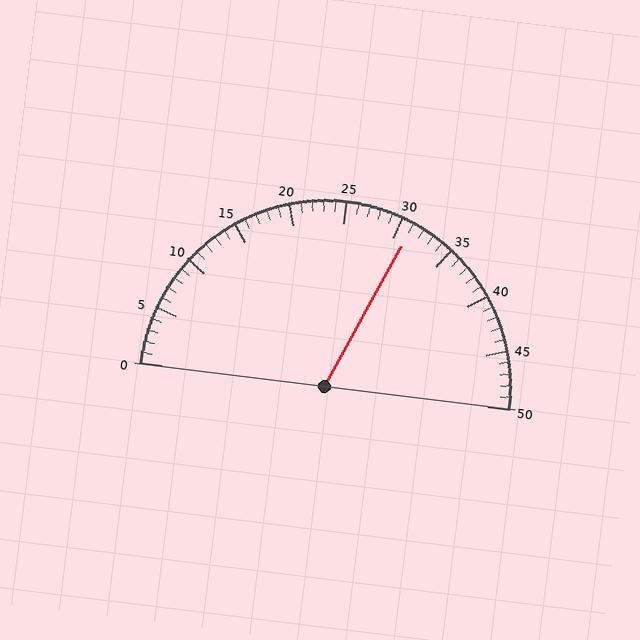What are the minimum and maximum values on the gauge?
The gauge ranges from 0 to 50.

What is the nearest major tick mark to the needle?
The nearest major tick mark is 30.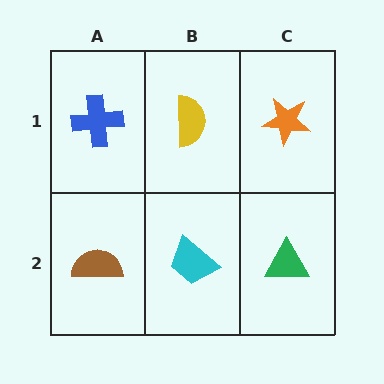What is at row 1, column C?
An orange star.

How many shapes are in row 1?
3 shapes.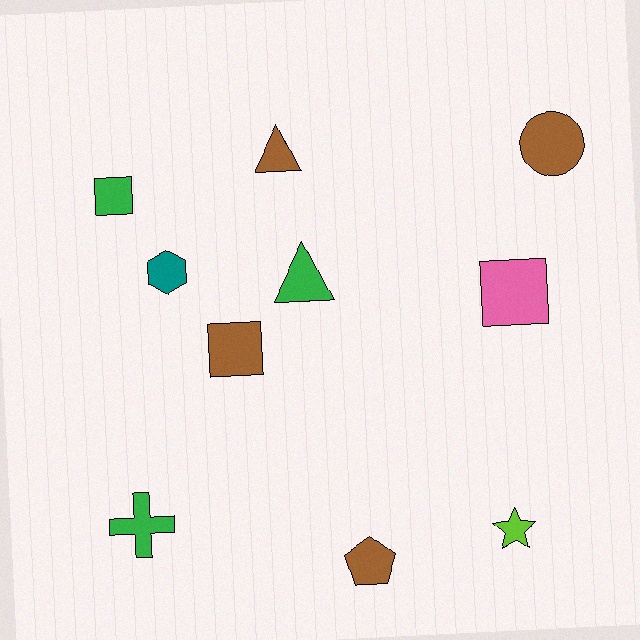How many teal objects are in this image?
There is 1 teal object.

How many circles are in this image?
There is 1 circle.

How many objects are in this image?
There are 10 objects.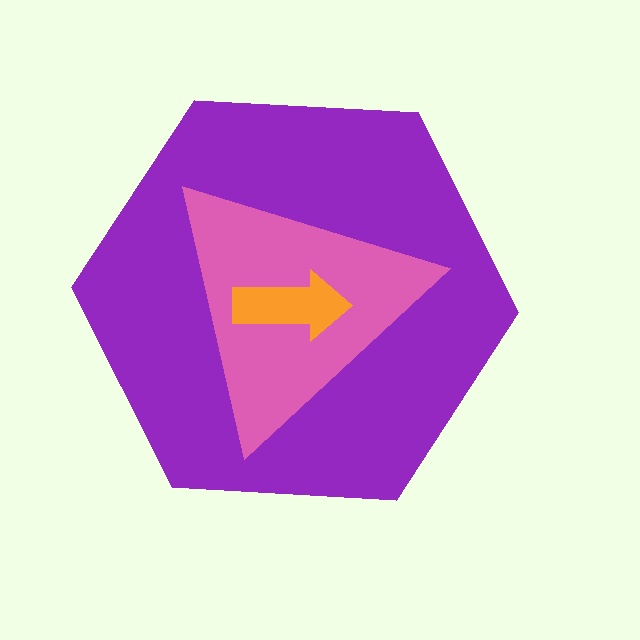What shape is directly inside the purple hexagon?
The pink triangle.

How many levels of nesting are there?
3.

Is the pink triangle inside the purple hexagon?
Yes.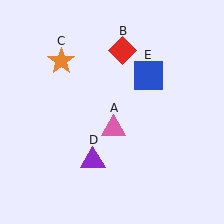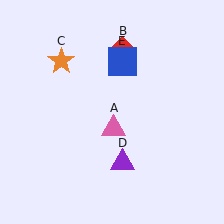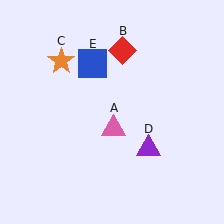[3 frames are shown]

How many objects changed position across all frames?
2 objects changed position: purple triangle (object D), blue square (object E).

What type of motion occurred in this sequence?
The purple triangle (object D), blue square (object E) rotated counterclockwise around the center of the scene.